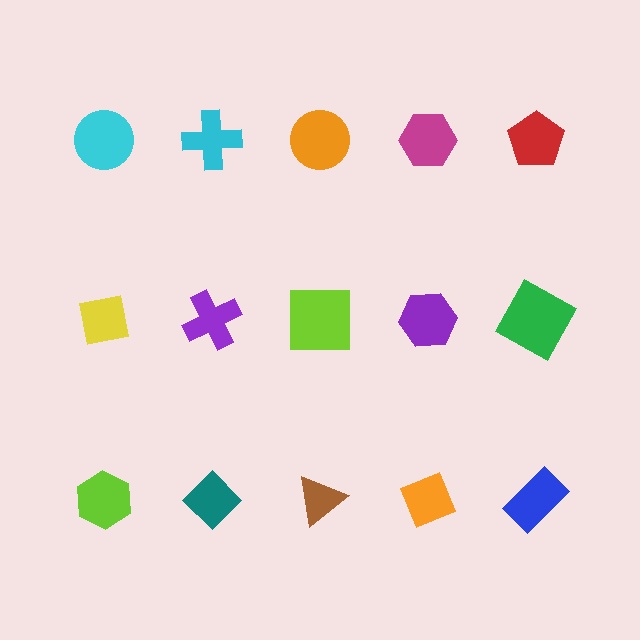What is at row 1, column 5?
A red pentagon.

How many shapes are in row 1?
5 shapes.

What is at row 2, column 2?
A purple cross.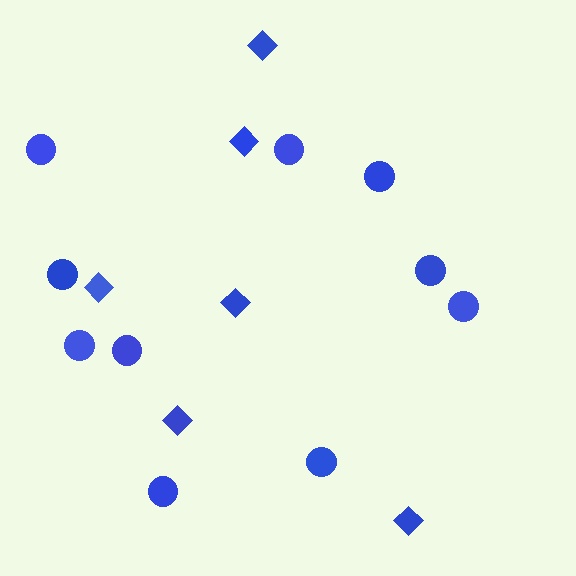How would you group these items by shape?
There are 2 groups: one group of diamonds (6) and one group of circles (10).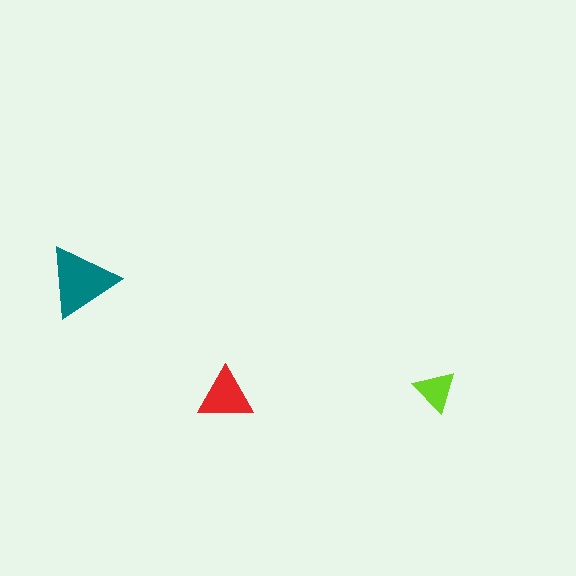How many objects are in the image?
There are 3 objects in the image.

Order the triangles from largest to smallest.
the teal one, the red one, the lime one.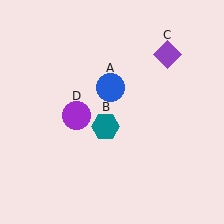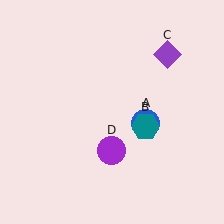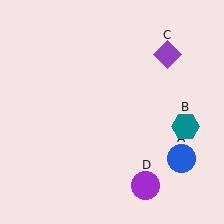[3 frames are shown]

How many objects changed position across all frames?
3 objects changed position: blue circle (object A), teal hexagon (object B), purple circle (object D).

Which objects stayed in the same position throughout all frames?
Purple diamond (object C) remained stationary.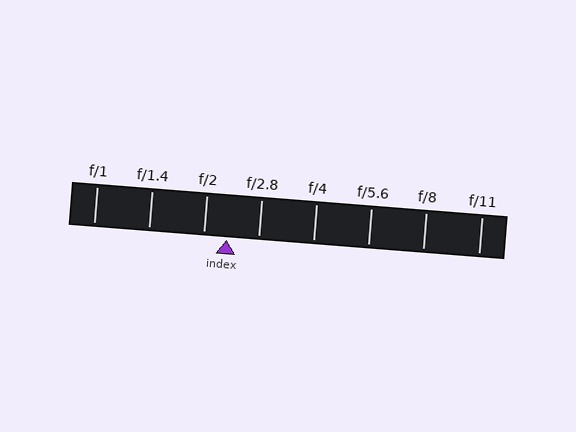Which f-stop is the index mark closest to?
The index mark is closest to f/2.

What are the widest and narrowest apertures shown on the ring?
The widest aperture shown is f/1 and the narrowest is f/11.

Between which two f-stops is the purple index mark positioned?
The index mark is between f/2 and f/2.8.